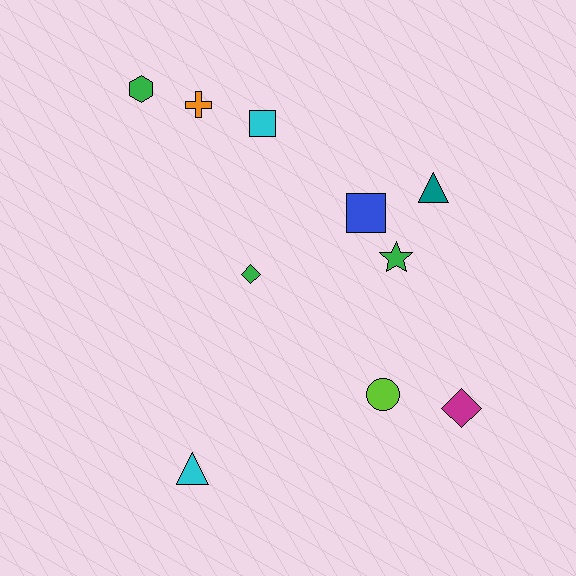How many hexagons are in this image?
There is 1 hexagon.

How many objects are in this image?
There are 10 objects.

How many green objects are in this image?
There are 3 green objects.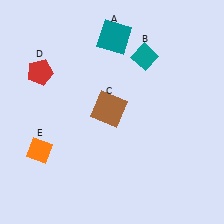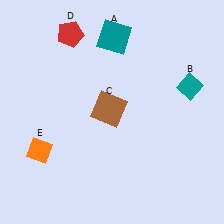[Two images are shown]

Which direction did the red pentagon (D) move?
The red pentagon (D) moved up.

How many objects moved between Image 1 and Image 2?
2 objects moved between the two images.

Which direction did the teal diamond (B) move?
The teal diamond (B) moved right.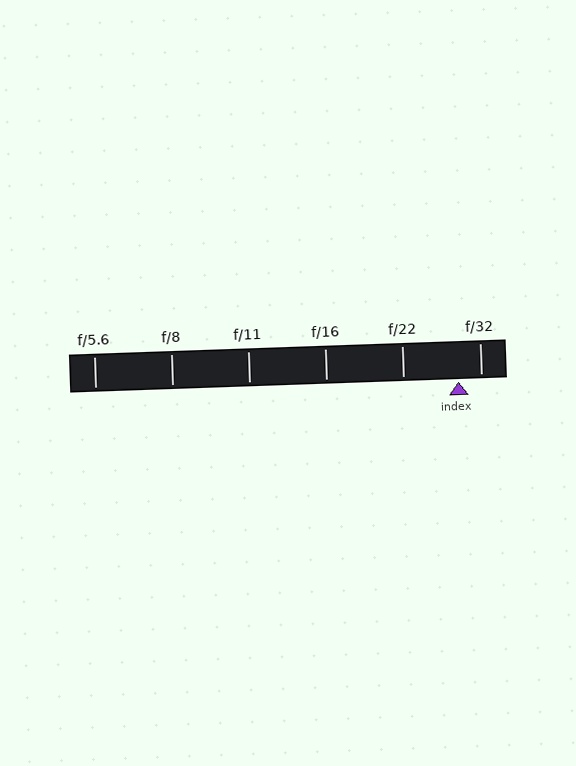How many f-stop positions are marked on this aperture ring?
There are 6 f-stop positions marked.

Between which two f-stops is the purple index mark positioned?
The index mark is between f/22 and f/32.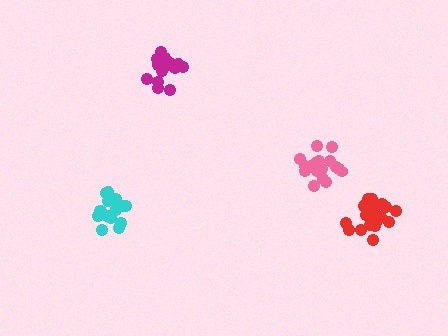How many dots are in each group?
Group 1: 16 dots, Group 2: 20 dots, Group 3: 18 dots, Group 4: 17 dots (71 total).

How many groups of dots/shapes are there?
There are 4 groups.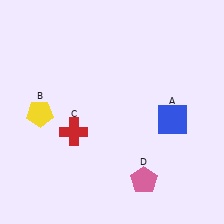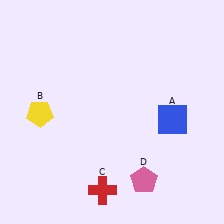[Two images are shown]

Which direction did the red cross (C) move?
The red cross (C) moved down.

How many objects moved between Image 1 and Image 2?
1 object moved between the two images.